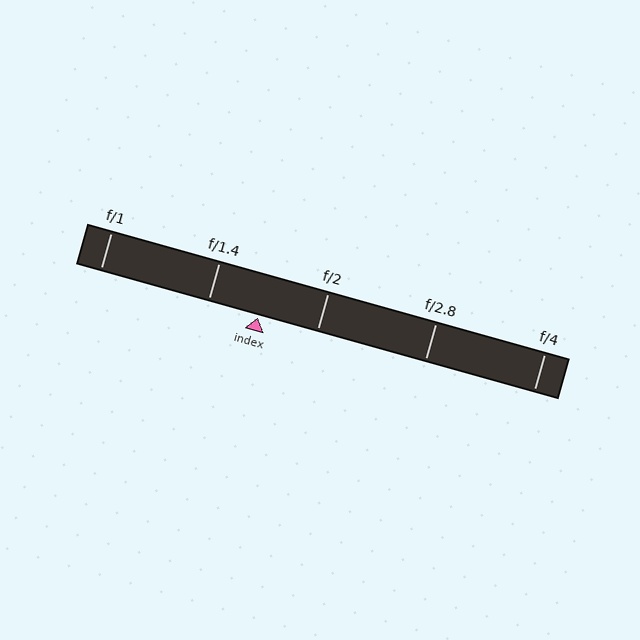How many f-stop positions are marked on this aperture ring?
There are 5 f-stop positions marked.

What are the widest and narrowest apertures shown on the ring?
The widest aperture shown is f/1 and the narrowest is f/4.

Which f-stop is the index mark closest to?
The index mark is closest to f/1.4.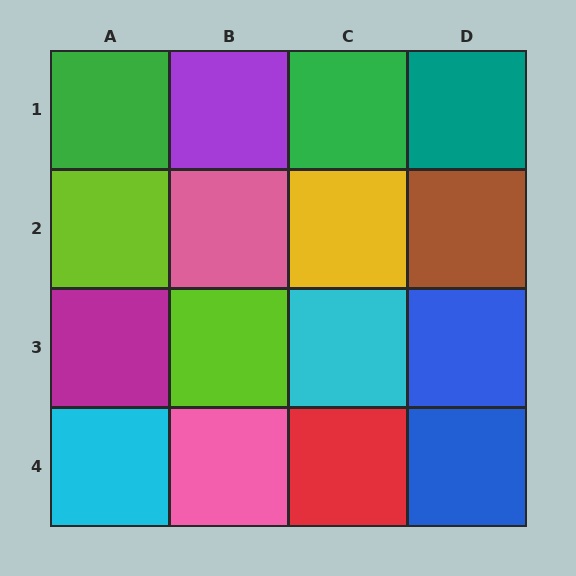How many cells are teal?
1 cell is teal.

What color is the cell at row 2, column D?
Brown.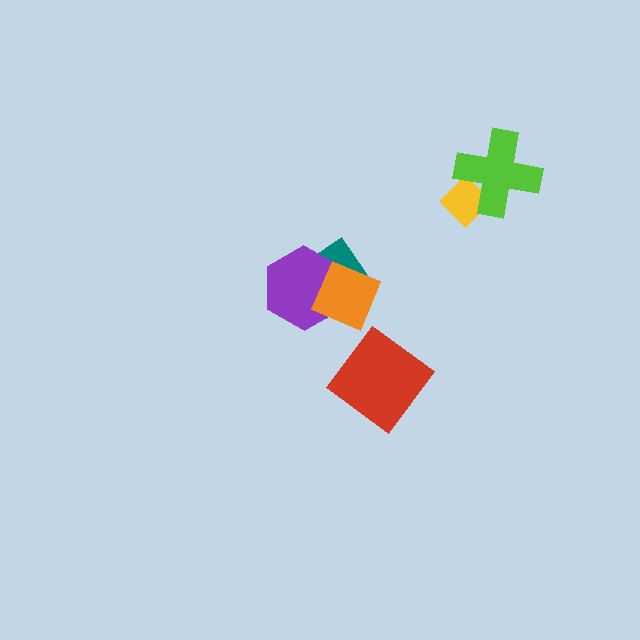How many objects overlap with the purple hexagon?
2 objects overlap with the purple hexagon.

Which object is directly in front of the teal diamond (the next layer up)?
The purple hexagon is directly in front of the teal diamond.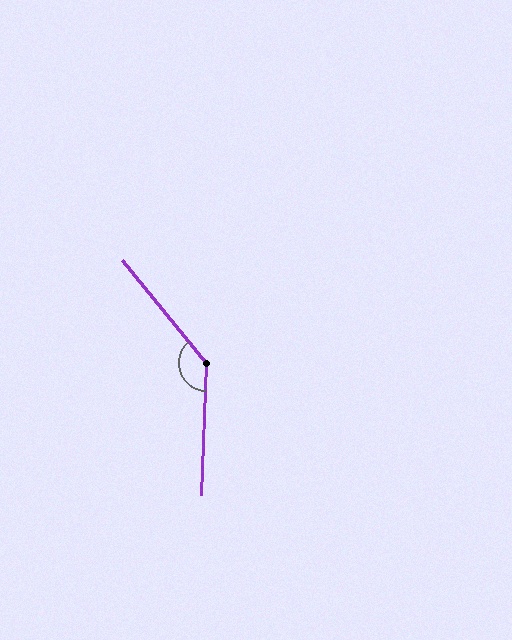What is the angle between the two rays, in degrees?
Approximately 138 degrees.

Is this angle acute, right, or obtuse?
It is obtuse.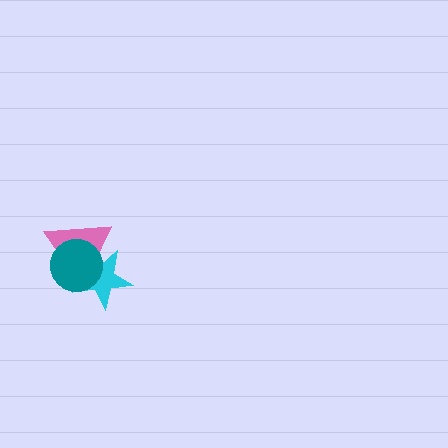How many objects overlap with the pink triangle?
2 objects overlap with the pink triangle.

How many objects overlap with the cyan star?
2 objects overlap with the cyan star.